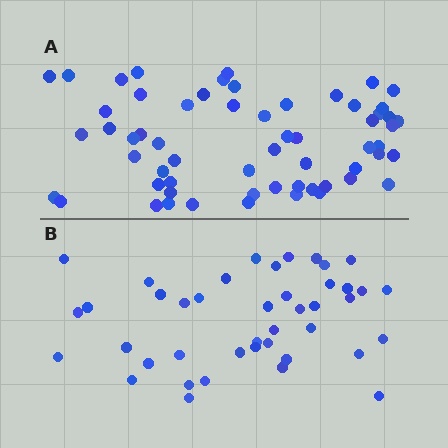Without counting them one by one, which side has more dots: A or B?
Region A (the top region) has more dots.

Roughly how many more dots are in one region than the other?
Region A has approximately 20 more dots than region B.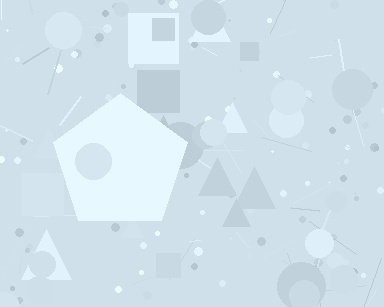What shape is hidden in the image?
A pentagon is hidden in the image.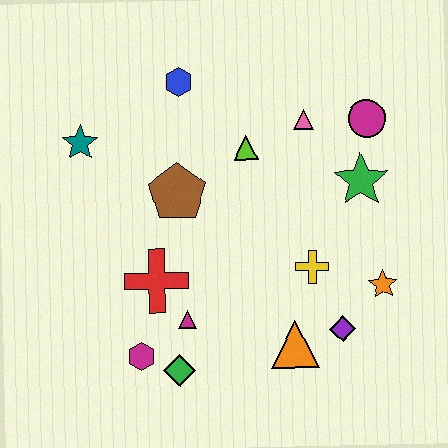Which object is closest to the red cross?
The magenta triangle is closest to the red cross.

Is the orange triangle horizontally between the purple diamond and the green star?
No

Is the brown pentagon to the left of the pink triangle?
Yes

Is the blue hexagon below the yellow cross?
No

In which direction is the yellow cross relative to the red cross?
The yellow cross is to the right of the red cross.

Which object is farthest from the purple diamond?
The teal star is farthest from the purple diamond.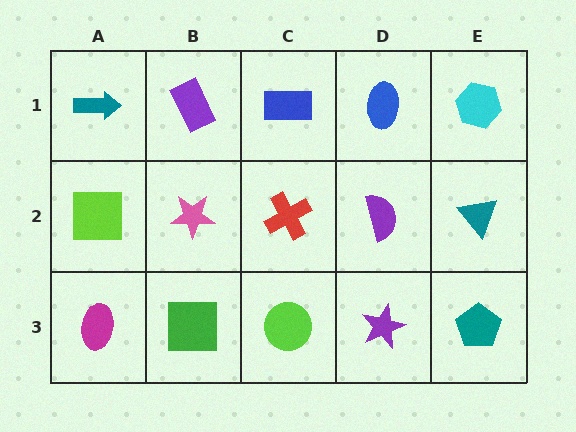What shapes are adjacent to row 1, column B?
A pink star (row 2, column B), a teal arrow (row 1, column A), a blue rectangle (row 1, column C).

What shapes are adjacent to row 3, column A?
A lime square (row 2, column A), a green square (row 3, column B).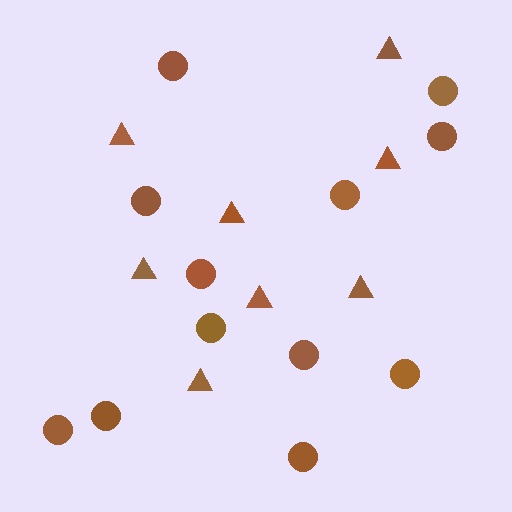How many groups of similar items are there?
There are 2 groups: one group of circles (12) and one group of triangles (8).